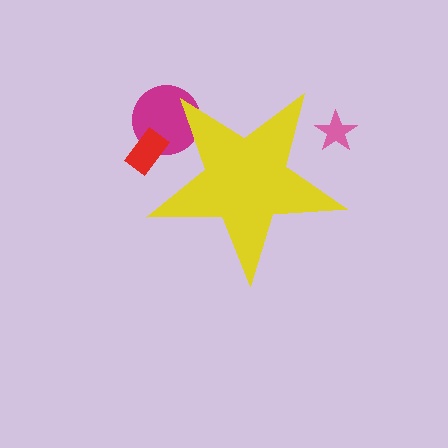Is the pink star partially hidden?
Yes, the pink star is partially hidden behind the yellow star.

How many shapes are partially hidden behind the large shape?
3 shapes are partially hidden.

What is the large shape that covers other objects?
A yellow star.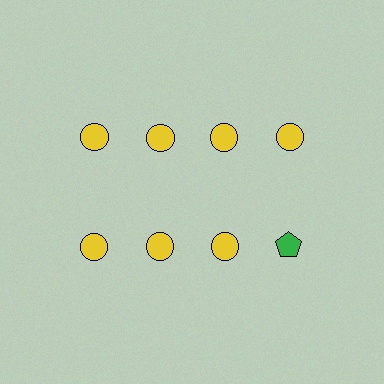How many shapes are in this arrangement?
There are 8 shapes arranged in a grid pattern.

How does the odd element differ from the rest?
It differs in both color (green instead of yellow) and shape (pentagon instead of circle).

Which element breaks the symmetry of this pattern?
The green pentagon in the second row, second from right column breaks the symmetry. All other shapes are yellow circles.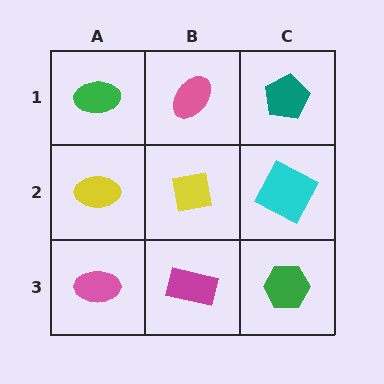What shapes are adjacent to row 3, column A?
A yellow ellipse (row 2, column A), a magenta rectangle (row 3, column B).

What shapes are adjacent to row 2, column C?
A teal pentagon (row 1, column C), a green hexagon (row 3, column C), a yellow square (row 2, column B).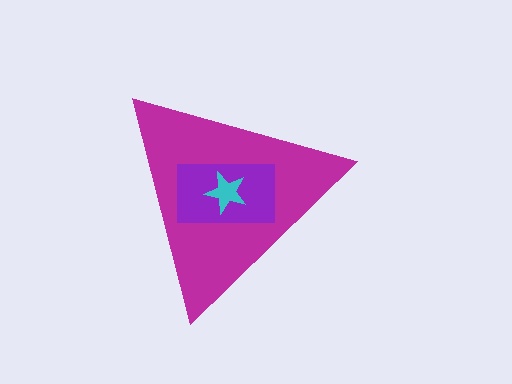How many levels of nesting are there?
3.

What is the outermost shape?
The magenta triangle.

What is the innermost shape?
The cyan star.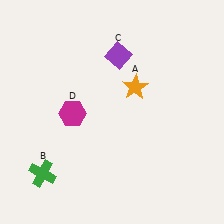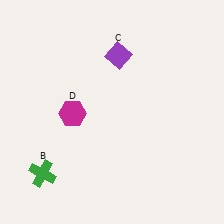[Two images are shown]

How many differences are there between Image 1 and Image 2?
There is 1 difference between the two images.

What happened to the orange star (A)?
The orange star (A) was removed in Image 2. It was in the top-right area of Image 1.